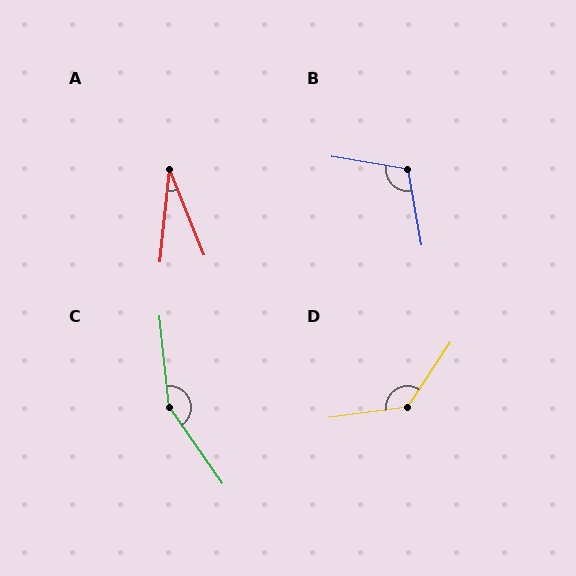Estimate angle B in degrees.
Approximately 110 degrees.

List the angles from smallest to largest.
A (28°), B (110°), D (132°), C (151°).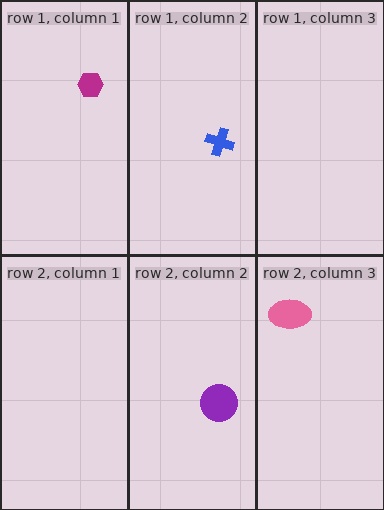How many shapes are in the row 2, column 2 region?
1.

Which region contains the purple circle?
The row 2, column 2 region.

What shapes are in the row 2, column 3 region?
The pink ellipse.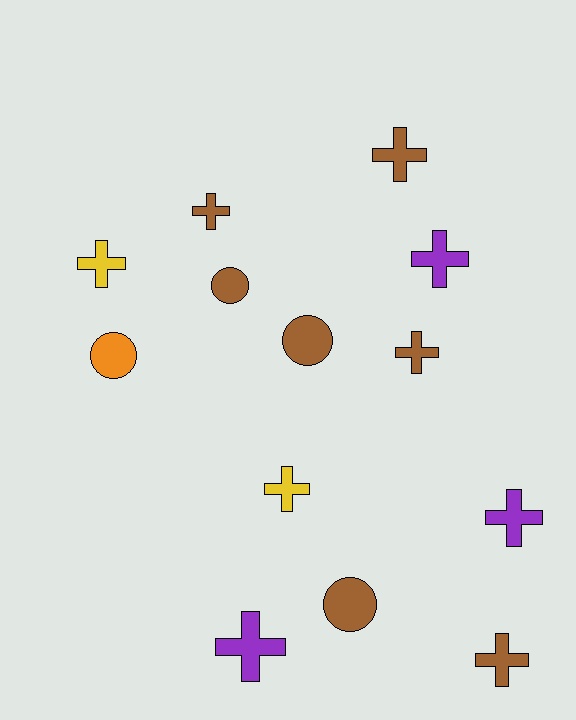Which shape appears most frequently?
Cross, with 9 objects.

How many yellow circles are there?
There are no yellow circles.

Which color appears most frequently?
Brown, with 7 objects.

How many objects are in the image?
There are 13 objects.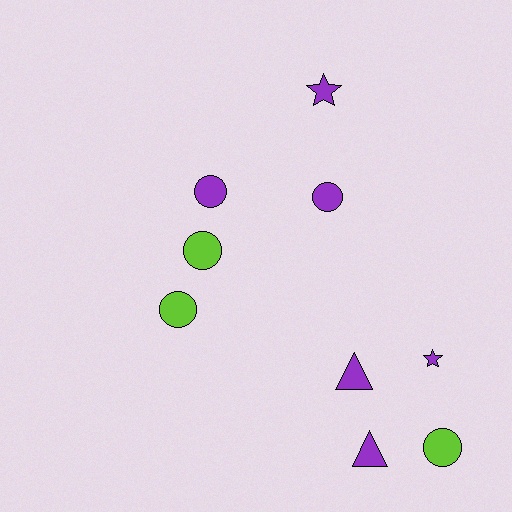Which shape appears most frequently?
Circle, with 5 objects.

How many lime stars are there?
There are no lime stars.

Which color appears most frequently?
Purple, with 6 objects.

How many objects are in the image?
There are 9 objects.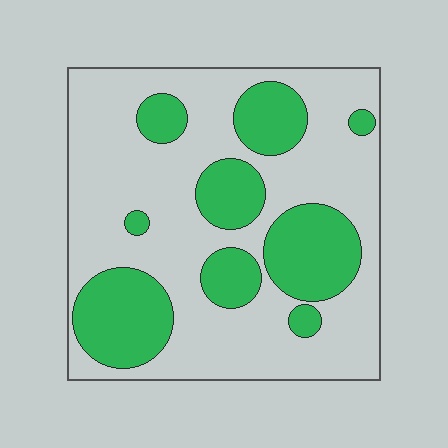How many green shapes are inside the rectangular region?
9.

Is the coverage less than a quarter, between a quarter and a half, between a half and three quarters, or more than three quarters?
Between a quarter and a half.